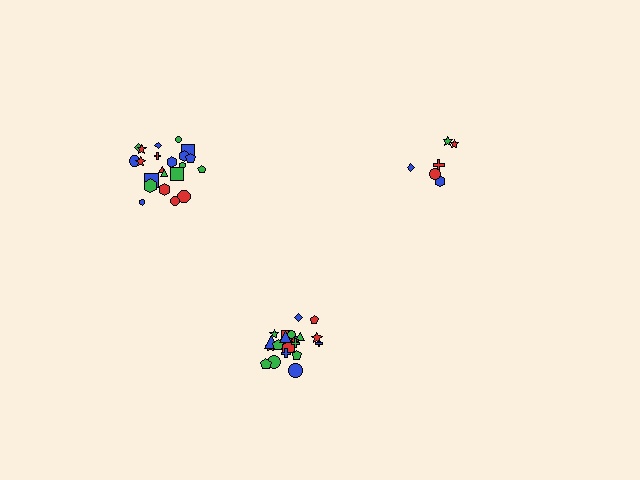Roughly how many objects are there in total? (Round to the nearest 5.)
Roughly 50 objects in total.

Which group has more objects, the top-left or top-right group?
The top-left group.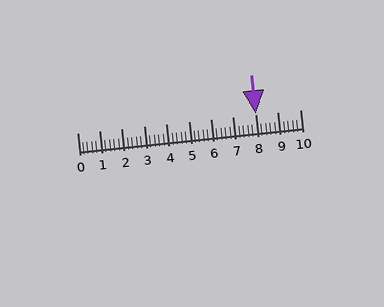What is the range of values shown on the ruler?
The ruler shows values from 0 to 10.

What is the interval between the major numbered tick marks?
The major tick marks are spaced 1 units apart.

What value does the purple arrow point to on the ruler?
The purple arrow points to approximately 8.0.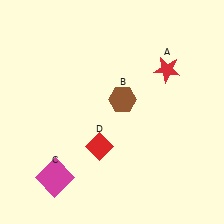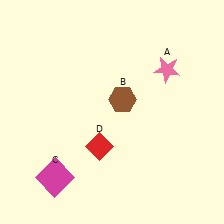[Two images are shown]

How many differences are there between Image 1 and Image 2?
There is 1 difference between the two images.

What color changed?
The star (A) changed from red in Image 1 to pink in Image 2.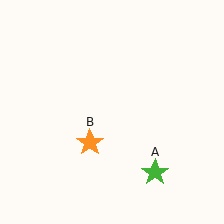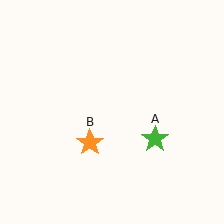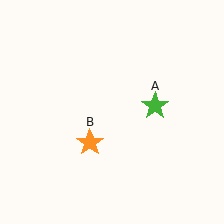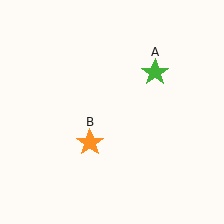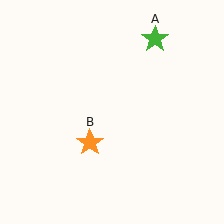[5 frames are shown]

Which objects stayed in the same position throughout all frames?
Orange star (object B) remained stationary.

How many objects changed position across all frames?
1 object changed position: green star (object A).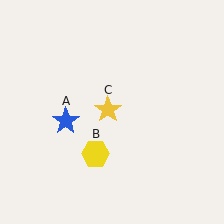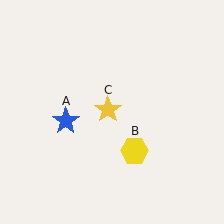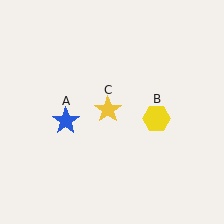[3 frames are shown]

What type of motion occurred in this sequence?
The yellow hexagon (object B) rotated counterclockwise around the center of the scene.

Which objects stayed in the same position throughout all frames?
Blue star (object A) and yellow star (object C) remained stationary.